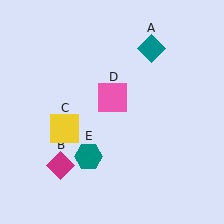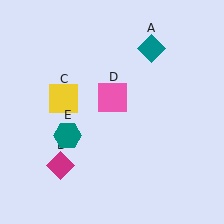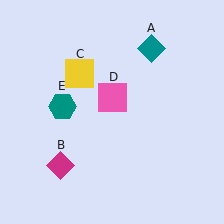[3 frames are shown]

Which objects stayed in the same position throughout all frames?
Teal diamond (object A) and magenta diamond (object B) and pink square (object D) remained stationary.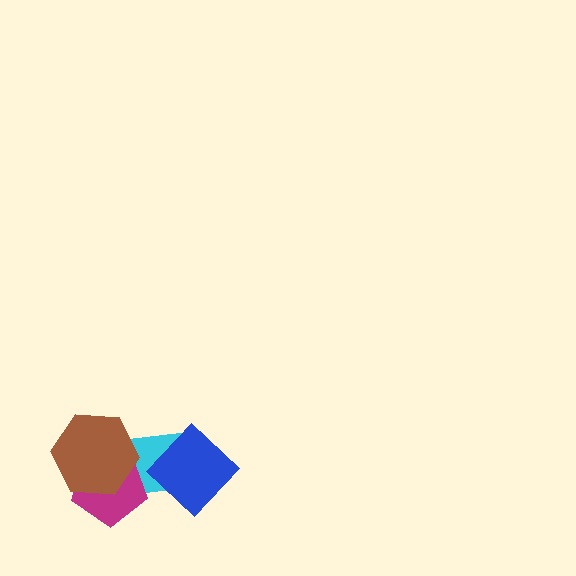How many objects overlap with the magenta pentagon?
2 objects overlap with the magenta pentagon.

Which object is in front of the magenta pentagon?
The brown hexagon is in front of the magenta pentagon.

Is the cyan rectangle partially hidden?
Yes, it is partially covered by another shape.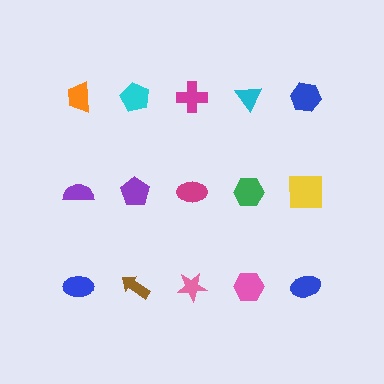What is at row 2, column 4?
A green hexagon.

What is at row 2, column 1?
A purple semicircle.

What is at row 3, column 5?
A blue ellipse.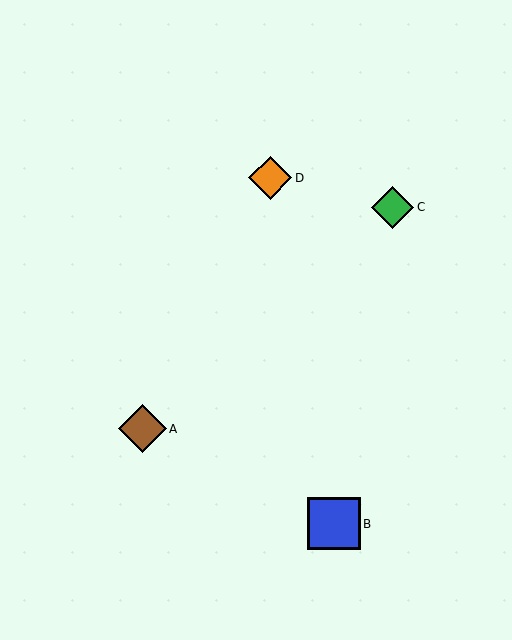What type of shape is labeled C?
Shape C is a green diamond.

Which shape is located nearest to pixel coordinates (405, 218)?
The green diamond (labeled C) at (393, 207) is nearest to that location.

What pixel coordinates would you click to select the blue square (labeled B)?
Click at (334, 524) to select the blue square B.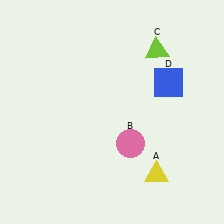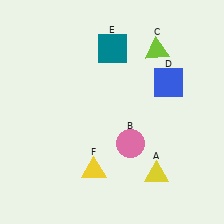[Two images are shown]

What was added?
A teal square (E), a yellow triangle (F) were added in Image 2.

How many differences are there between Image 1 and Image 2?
There are 2 differences between the two images.